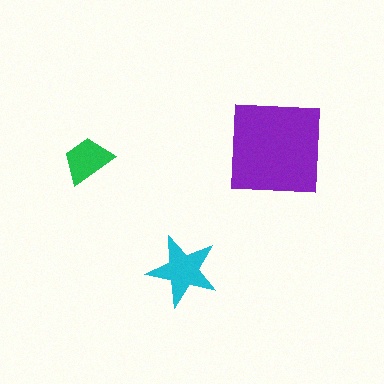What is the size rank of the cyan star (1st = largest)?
2nd.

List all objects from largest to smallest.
The purple square, the cyan star, the green trapezoid.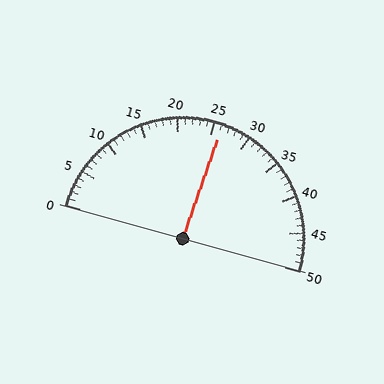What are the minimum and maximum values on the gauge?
The gauge ranges from 0 to 50.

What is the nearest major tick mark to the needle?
The nearest major tick mark is 25.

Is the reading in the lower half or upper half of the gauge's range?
The reading is in the upper half of the range (0 to 50).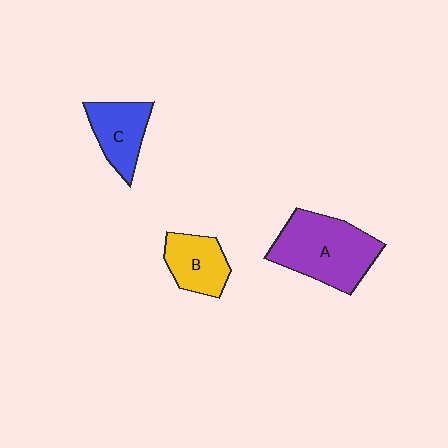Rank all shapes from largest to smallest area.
From largest to smallest: A (purple), C (blue), B (yellow).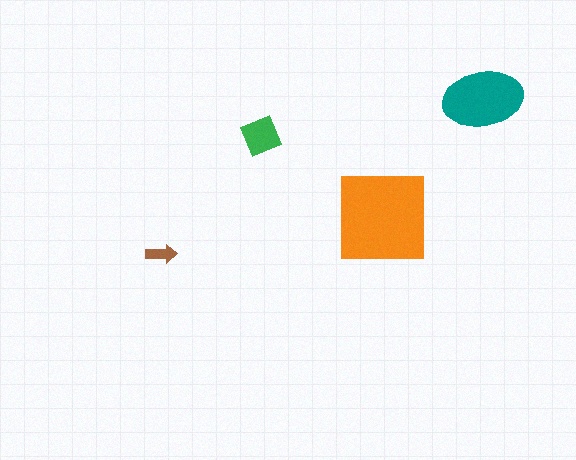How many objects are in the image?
There are 4 objects in the image.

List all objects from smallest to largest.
The brown arrow, the green diamond, the teal ellipse, the orange square.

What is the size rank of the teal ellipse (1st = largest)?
2nd.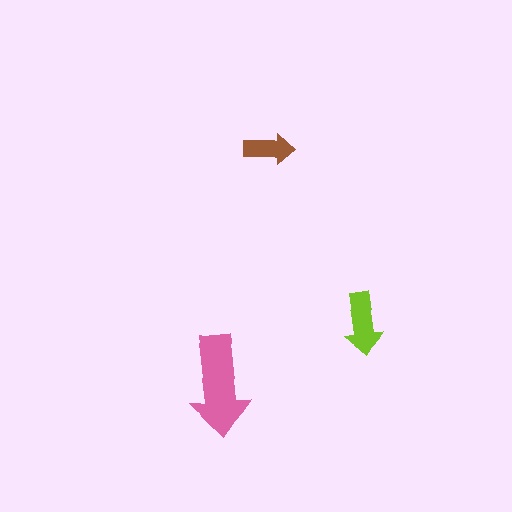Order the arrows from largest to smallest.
the pink one, the lime one, the brown one.